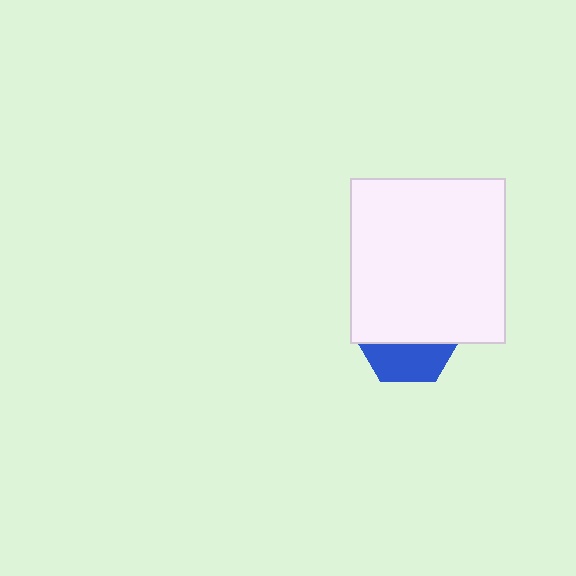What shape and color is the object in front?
The object in front is a white rectangle.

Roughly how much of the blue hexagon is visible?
A small part of it is visible (roughly 37%).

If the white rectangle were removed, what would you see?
You would see the complete blue hexagon.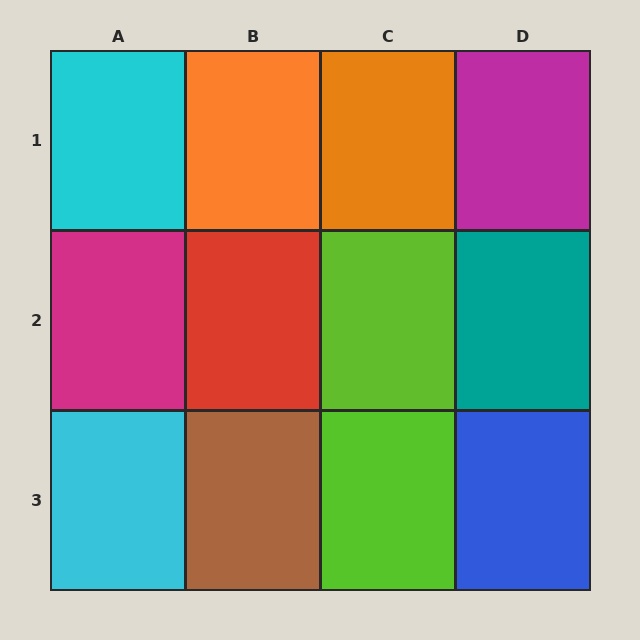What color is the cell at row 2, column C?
Lime.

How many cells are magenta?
2 cells are magenta.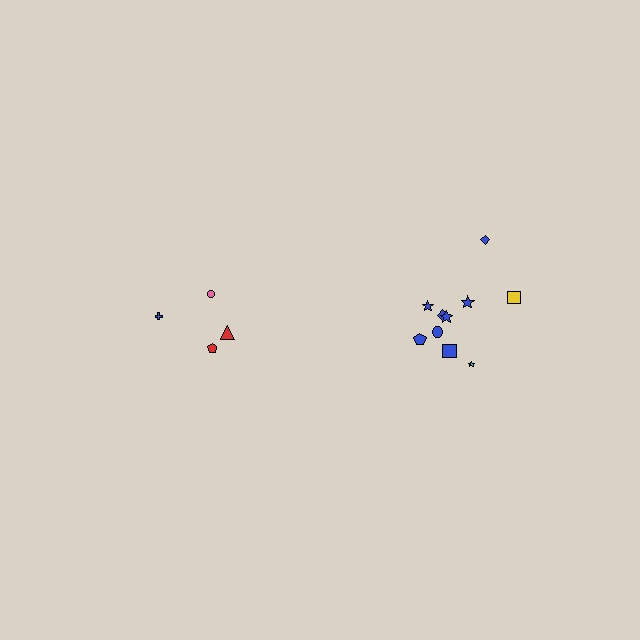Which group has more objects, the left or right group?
The right group.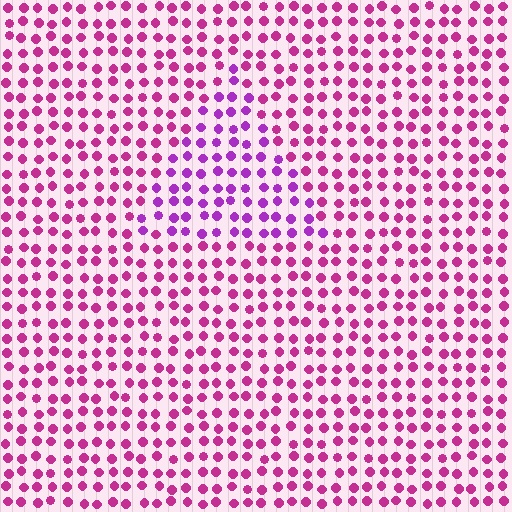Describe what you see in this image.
The image is filled with small magenta elements in a uniform arrangement. A triangle-shaped region is visible where the elements are tinted to a slightly different hue, forming a subtle color boundary.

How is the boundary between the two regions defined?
The boundary is defined purely by a slight shift in hue (about 30 degrees). Spacing, size, and orientation are identical on both sides.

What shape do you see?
I see a triangle.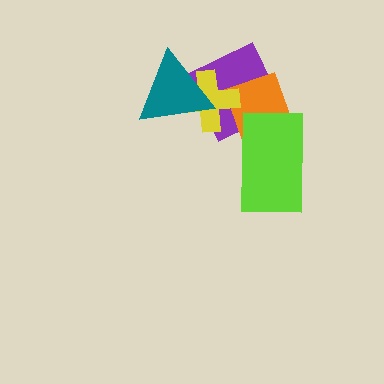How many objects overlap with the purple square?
3 objects overlap with the purple square.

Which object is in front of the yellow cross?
The teal triangle is in front of the yellow cross.